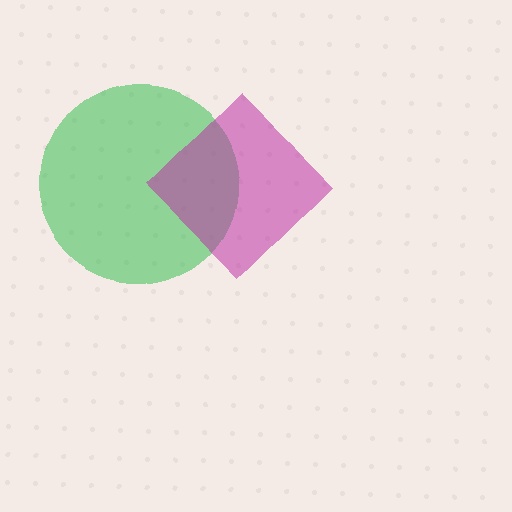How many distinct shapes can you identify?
There are 2 distinct shapes: a green circle, a magenta diamond.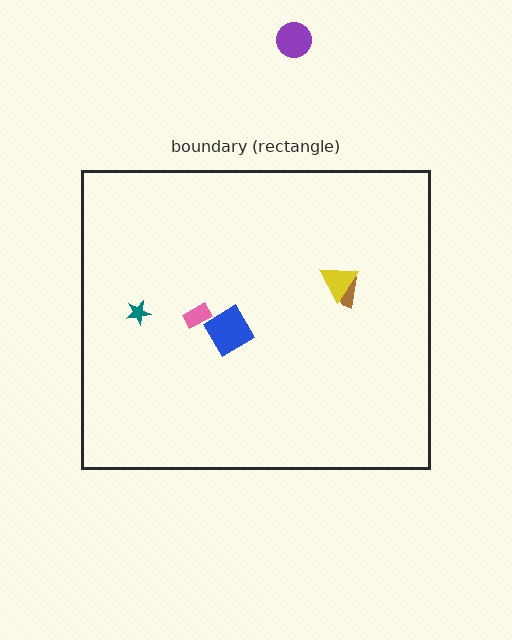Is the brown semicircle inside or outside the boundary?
Inside.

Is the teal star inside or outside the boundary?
Inside.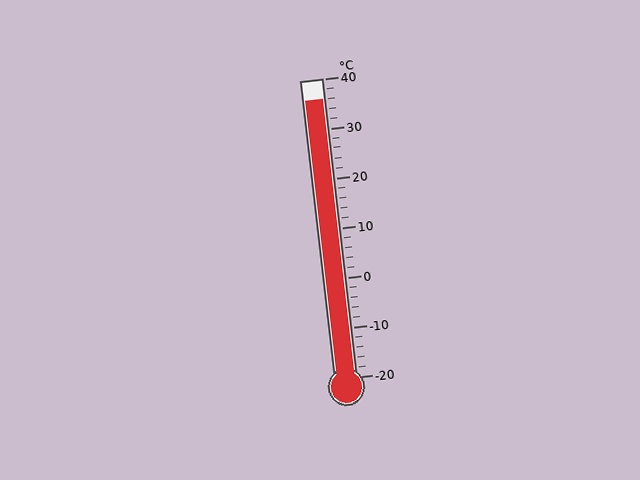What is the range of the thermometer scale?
The thermometer scale ranges from -20°C to 40°C.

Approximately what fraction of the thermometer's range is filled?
The thermometer is filled to approximately 95% of its range.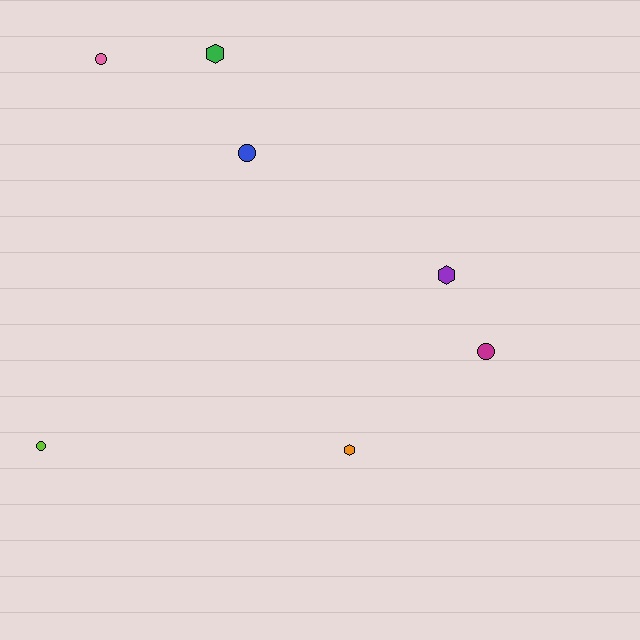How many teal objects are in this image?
There are no teal objects.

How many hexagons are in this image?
There are 3 hexagons.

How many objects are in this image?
There are 7 objects.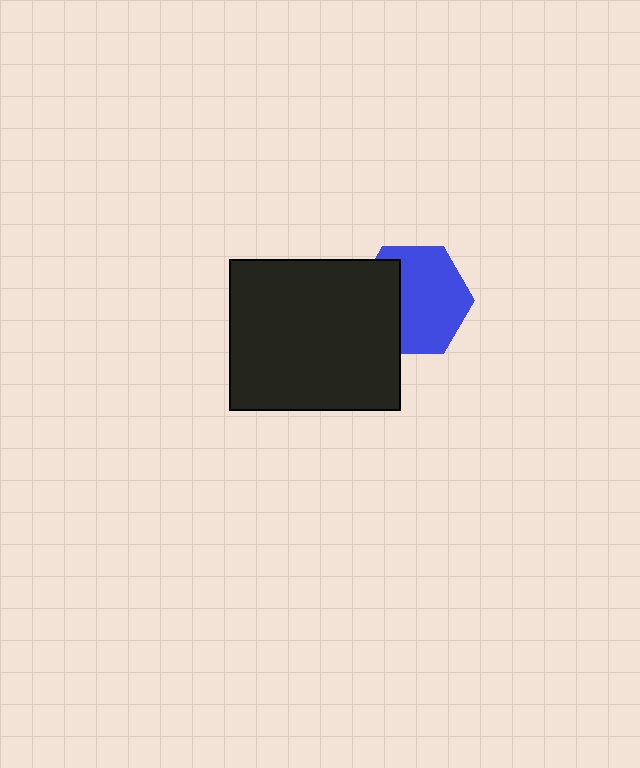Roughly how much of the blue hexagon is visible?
Most of it is visible (roughly 66%).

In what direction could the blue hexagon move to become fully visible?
The blue hexagon could move right. That would shift it out from behind the black rectangle entirely.